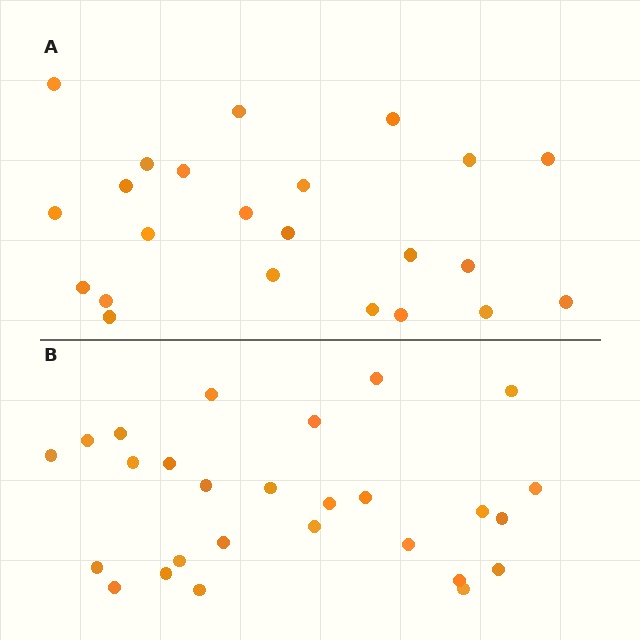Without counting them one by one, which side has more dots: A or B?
Region B (the bottom region) has more dots.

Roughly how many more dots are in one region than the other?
Region B has about 4 more dots than region A.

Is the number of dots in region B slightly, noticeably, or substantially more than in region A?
Region B has only slightly more — the two regions are fairly close. The ratio is roughly 1.2 to 1.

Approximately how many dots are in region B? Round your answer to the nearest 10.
About 30 dots. (The exact count is 27, which rounds to 30.)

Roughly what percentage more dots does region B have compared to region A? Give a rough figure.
About 15% more.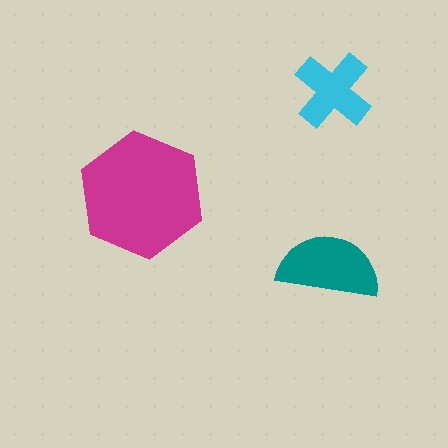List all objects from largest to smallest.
The magenta hexagon, the teal semicircle, the cyan cross.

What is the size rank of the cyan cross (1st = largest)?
3rd.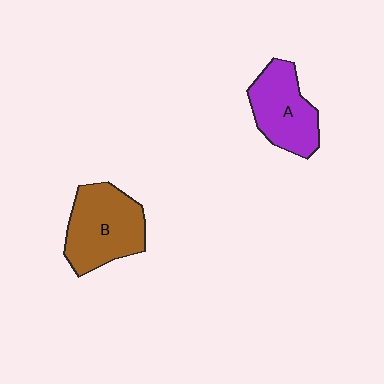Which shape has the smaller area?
Shape A (purple).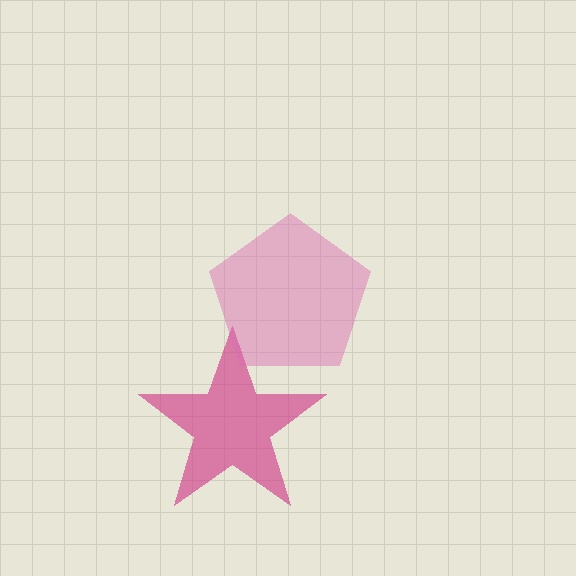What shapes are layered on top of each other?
The layered shapes are: a magenta star, a pink pentagon.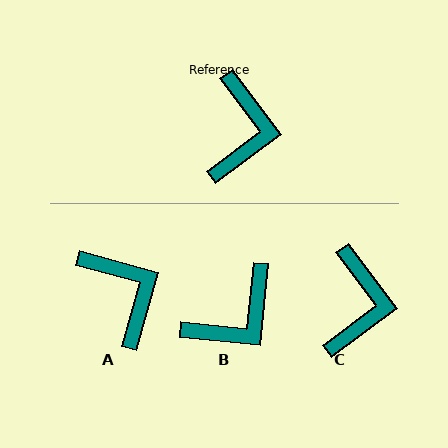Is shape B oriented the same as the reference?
No, it is off by about 42 degrees.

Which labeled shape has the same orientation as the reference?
C.